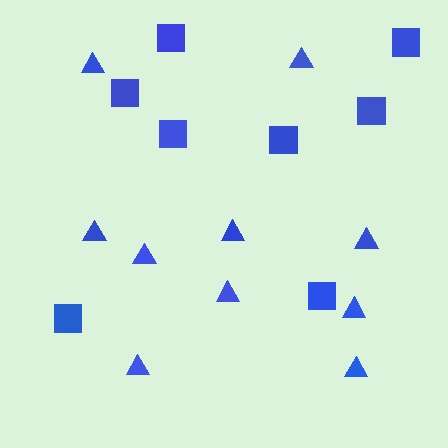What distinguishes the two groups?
There are 2 groups: one group of triangles (10) and one group of squares (8).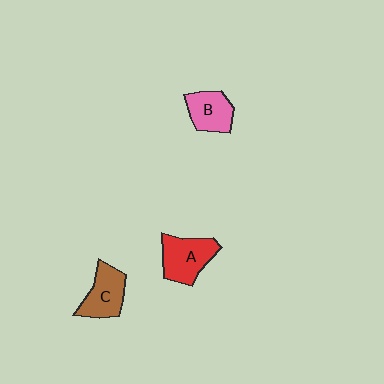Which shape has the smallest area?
Shape B (pink).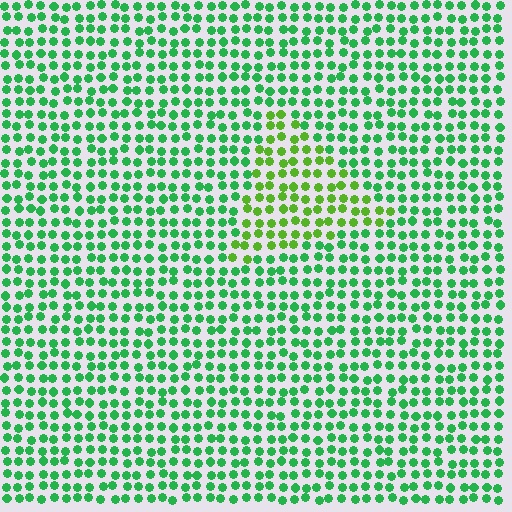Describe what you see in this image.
The image is filled with small green elements in a uniform arrangement. A triangle-shaped region is visible where the elements are tinted to a slightly different hue, forming a subtle color boundary.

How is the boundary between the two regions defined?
The boundary is defined purely by a slight shift in hue (about 36 degrees). Spacing, size, and orientation are identical on both sides.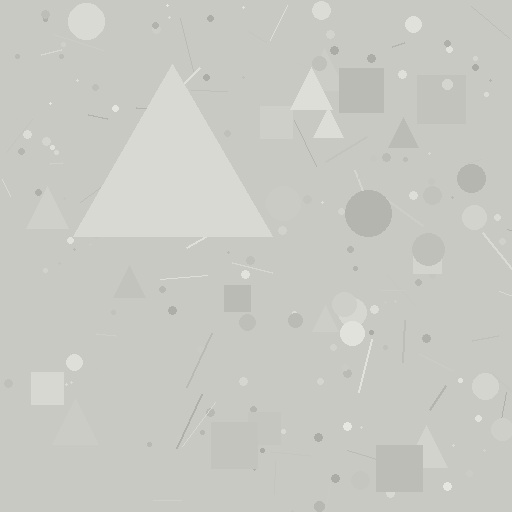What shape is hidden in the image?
A triangle is hidden in the image.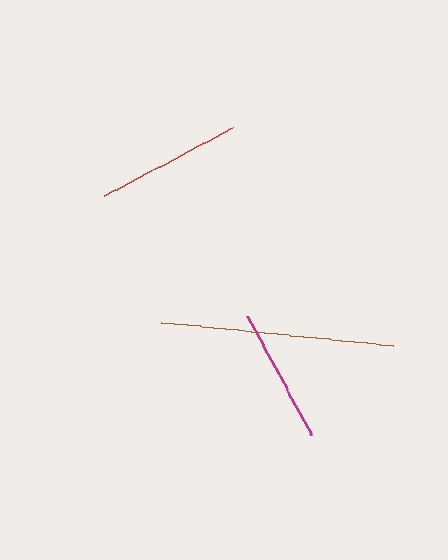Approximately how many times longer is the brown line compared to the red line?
The brown line is approximately 1.6 times the length of the red line.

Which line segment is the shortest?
The magenta line is the shortest at approximately 136 pixels.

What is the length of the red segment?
The red segment is approximately 145 pixels long.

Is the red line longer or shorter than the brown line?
The brown line is longer than the red line.